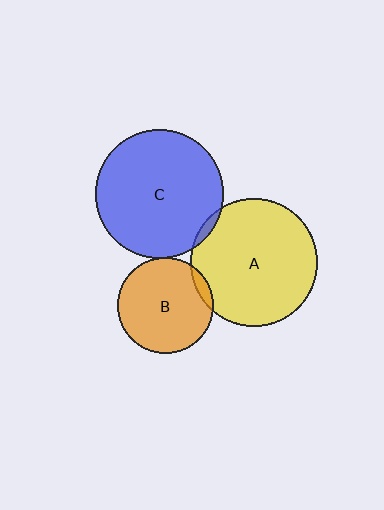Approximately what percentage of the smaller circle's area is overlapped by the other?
Approximately 5%.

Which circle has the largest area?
Circle C (blue).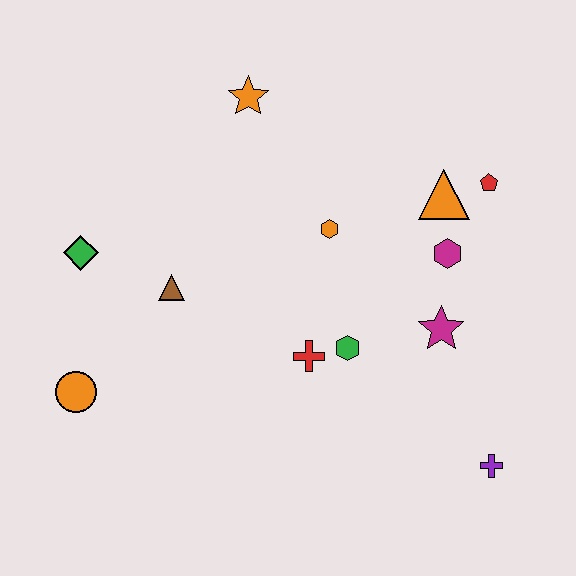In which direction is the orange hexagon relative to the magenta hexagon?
The orange hexagon is to the left of the magenta hexagon.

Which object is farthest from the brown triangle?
The purple cross is farthest from the brown triangle.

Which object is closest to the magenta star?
The magenta hexagon is closest to the magenta star.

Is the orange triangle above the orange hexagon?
Yes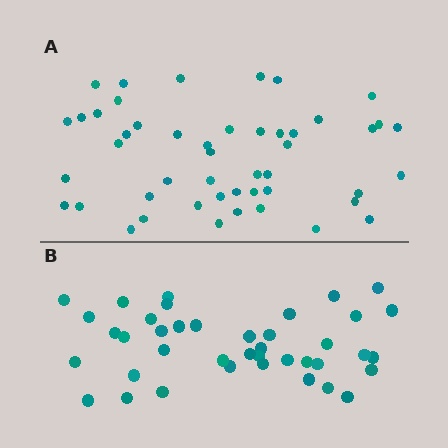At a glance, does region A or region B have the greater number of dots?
Region A (the top region) has more dots.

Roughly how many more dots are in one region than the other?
Region A has roughly 8 or so more dots than region B.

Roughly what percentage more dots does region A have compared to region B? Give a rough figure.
About 20% more.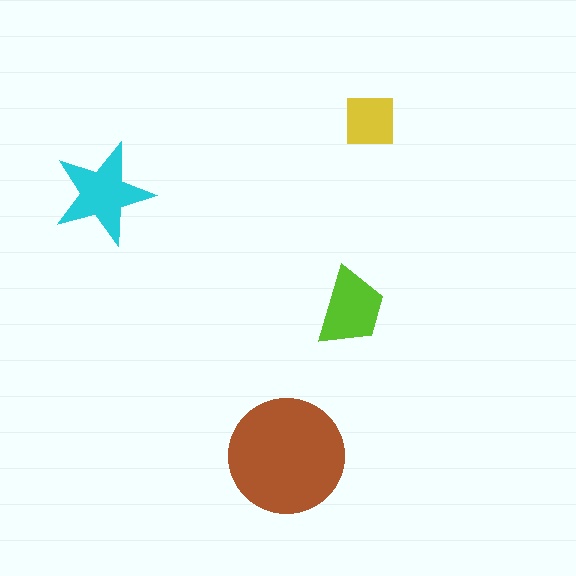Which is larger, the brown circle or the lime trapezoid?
The brown circle.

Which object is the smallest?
The yellow square.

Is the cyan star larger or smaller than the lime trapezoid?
Larger.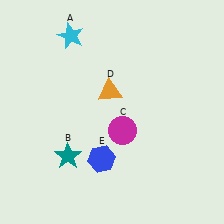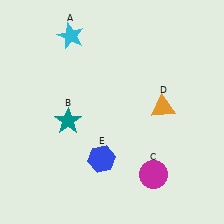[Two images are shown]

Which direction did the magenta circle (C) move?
The magenta circle (C) moved down.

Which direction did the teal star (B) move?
The teal star (B) moved up.